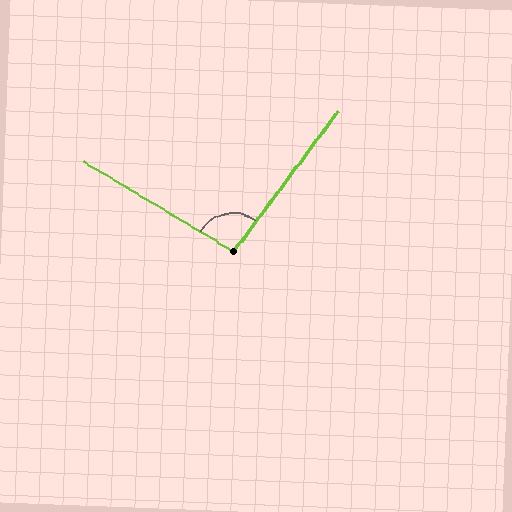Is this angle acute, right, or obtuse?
It is obtuse.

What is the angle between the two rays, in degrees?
Approximately 96 degrees.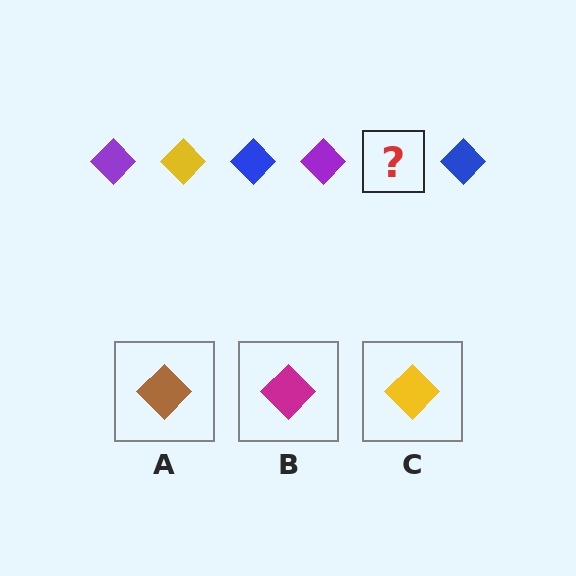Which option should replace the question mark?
Option C.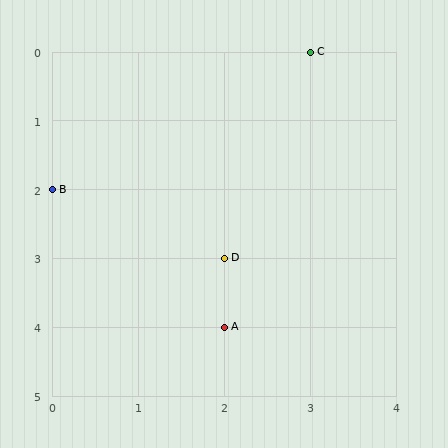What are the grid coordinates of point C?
Point C is at grid coordinates (3, 0).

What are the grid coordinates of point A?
Point A is at grid coordinates (2, 4).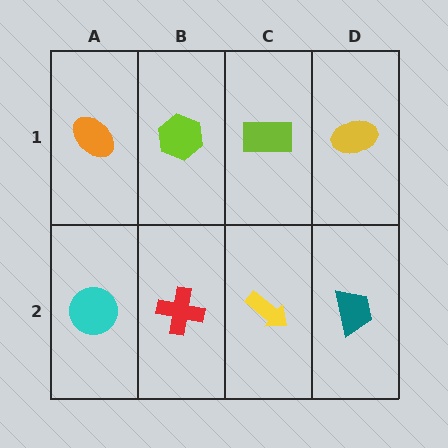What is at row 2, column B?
A red cross.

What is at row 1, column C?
A lime rectangle.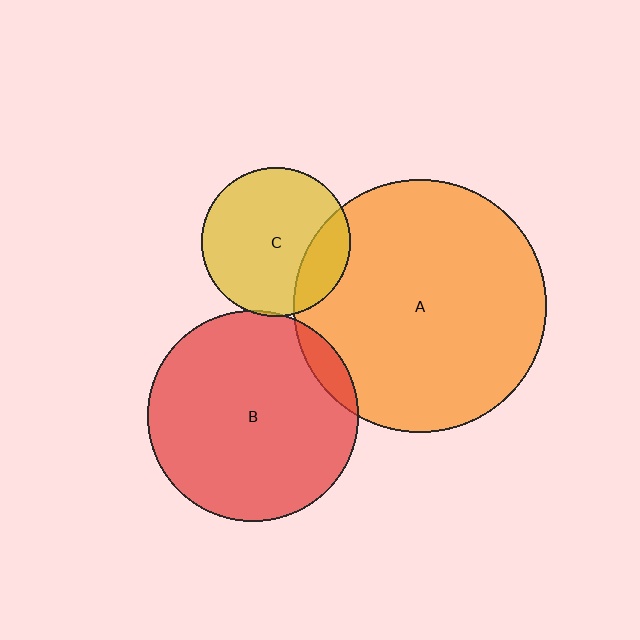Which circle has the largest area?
Circle A (orange).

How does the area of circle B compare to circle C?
Approximately 2.0 times.